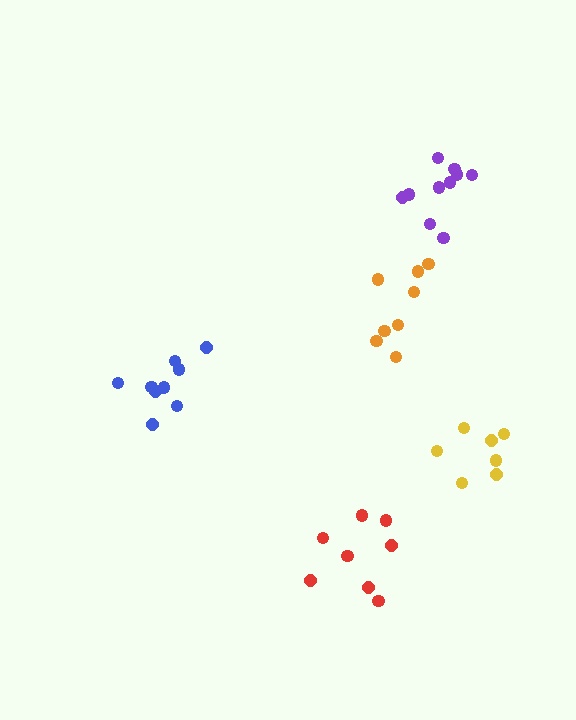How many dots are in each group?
Group 1: 8 dots, Group 2: 9 dots, Group 3: 10 dots, Group 4: 7 dots, Group 5: 8 dots (42 total).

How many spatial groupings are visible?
There are 5 spatial groupings.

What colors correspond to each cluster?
The clusters are colored: orange, blue, purple, yellow, red.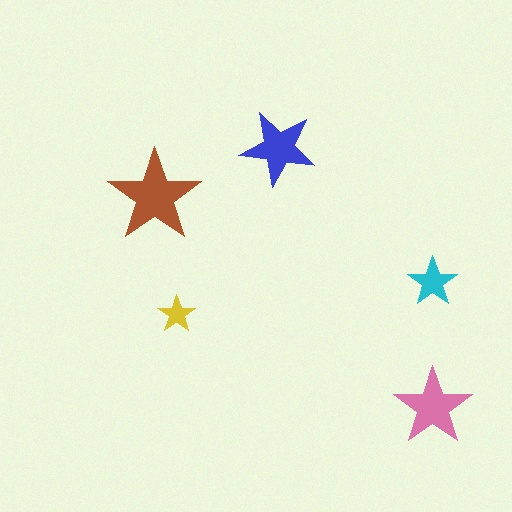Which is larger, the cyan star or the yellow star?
The cyan one.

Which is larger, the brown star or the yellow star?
The brown one.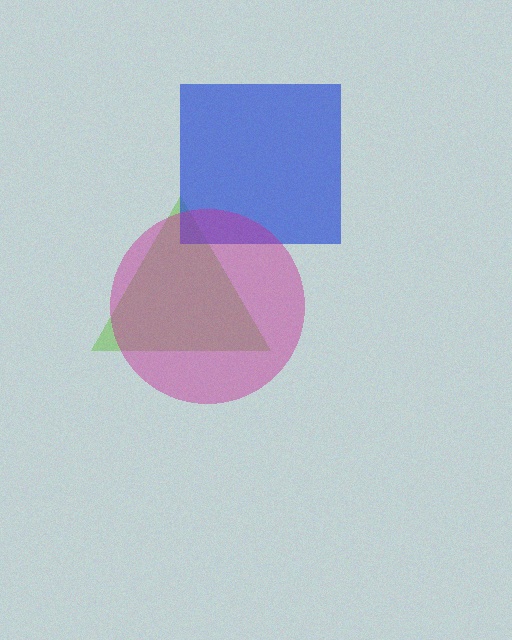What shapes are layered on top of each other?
The layered shapes are: a lime triangle, a blue square, a magenta circle.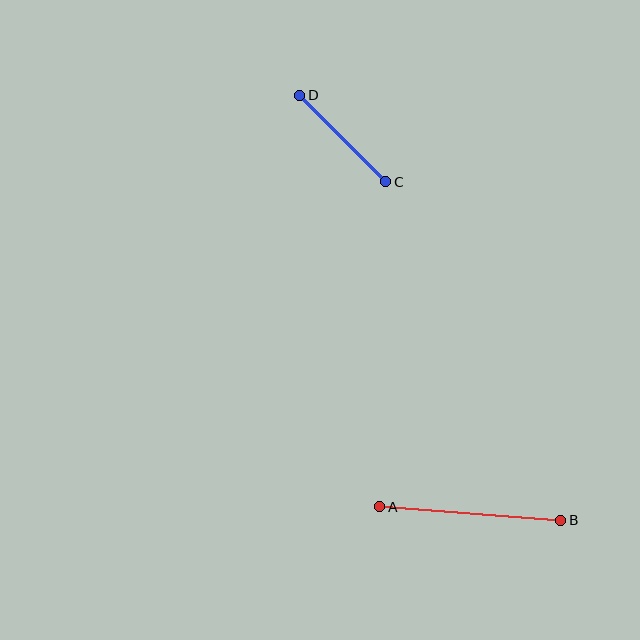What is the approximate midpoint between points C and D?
The midpoint is at approximately (343, 139) pixels.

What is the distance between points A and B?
The distance is approximately 182 pixels.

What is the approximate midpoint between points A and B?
The midpoint is at approximately (470, 513) pixels.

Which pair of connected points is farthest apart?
Points A and B are farthest apart.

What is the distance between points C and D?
The distance is approximately 122 pixels.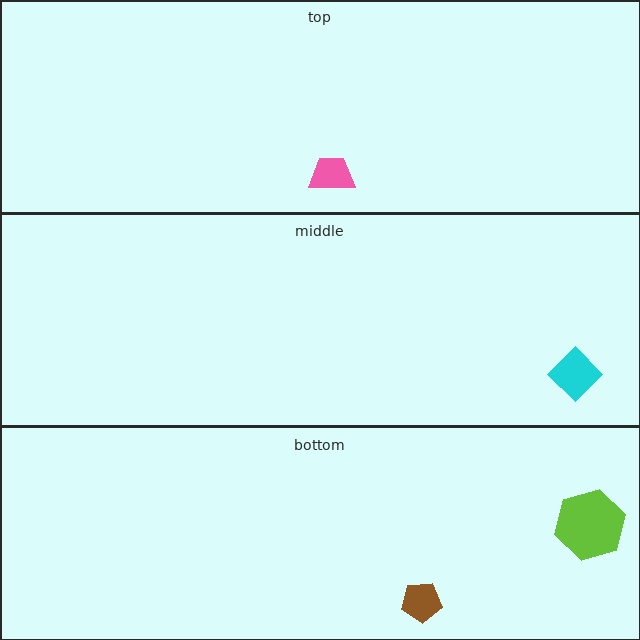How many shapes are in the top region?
1.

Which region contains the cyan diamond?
The middle region.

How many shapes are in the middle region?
1.